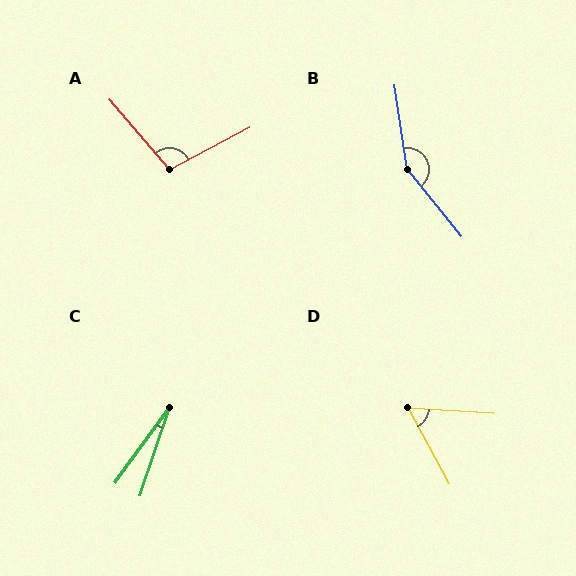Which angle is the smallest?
C, at approximately 17 degrees.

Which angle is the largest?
B, at approximately 150 degrees.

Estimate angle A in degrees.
Approximately 103 degrees.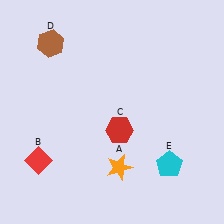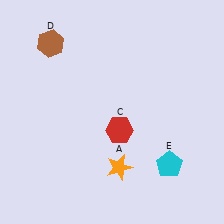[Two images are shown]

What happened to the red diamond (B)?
The red diamond (B) was removed in Image 2. It was in the bottom-left area of Image 1.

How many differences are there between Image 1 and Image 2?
There is 1 difference between the two images.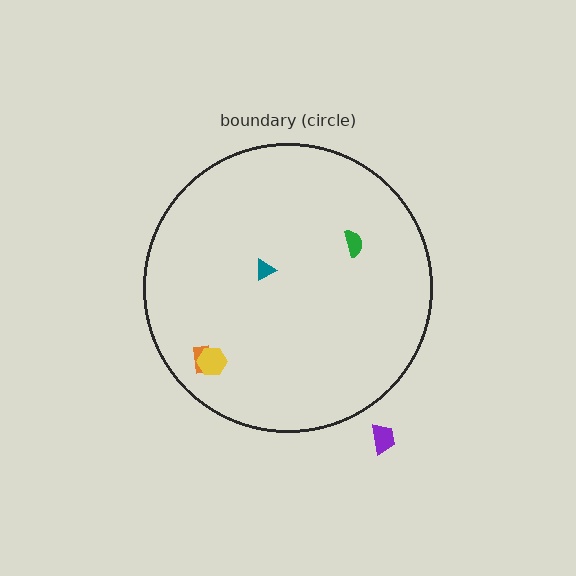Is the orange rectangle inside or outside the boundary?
Inside.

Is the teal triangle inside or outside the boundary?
Inside.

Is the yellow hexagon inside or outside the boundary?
Inside.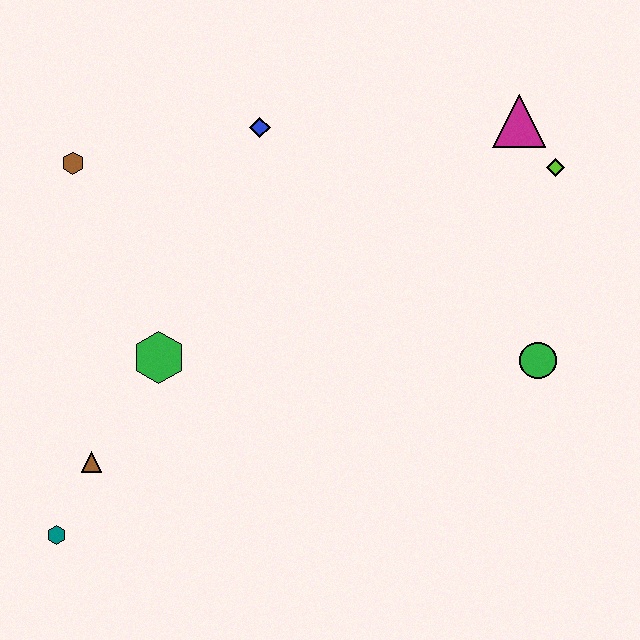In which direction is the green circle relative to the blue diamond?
The green circle is to the right of the blue diamond.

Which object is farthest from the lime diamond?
The teal hexagon is farthest from the lime diamond.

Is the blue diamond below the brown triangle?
No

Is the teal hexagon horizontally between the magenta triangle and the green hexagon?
No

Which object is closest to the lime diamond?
The magenta triangle is closest to the lime diamond.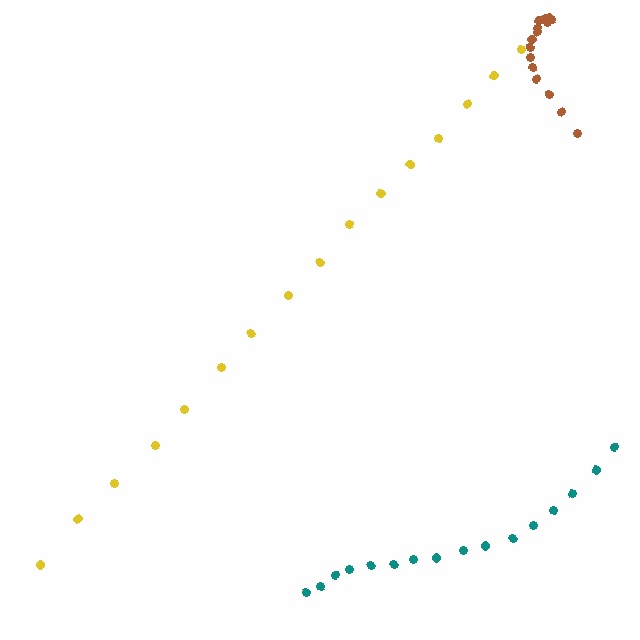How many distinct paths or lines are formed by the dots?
There are 3 distinct paths.